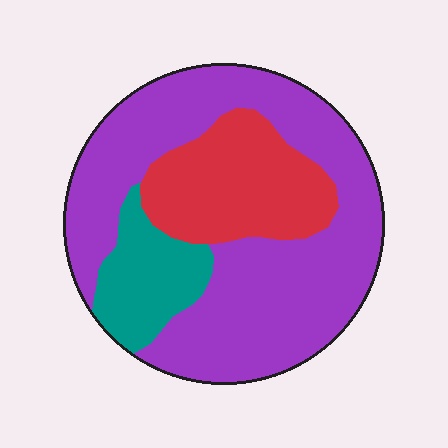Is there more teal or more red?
Red.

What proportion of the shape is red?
Red takes up about one quarter (1/4) of the shape.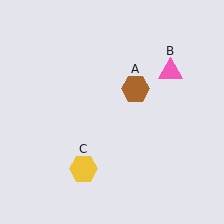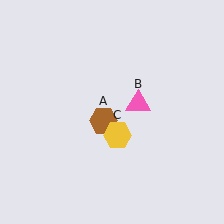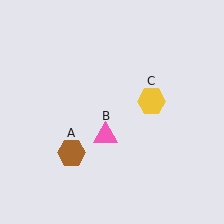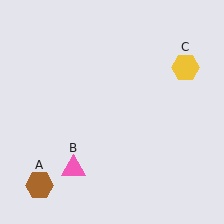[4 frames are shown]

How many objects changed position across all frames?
3 objects changed position: brown hexagon (object A), pink triangle (object B), yellow hexagon (object C).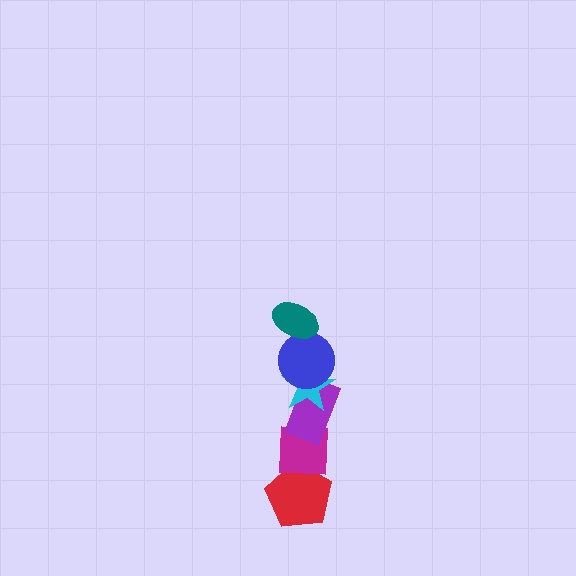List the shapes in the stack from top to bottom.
From top to bottom: the teal ellipse, the blue circle, the cyan star, the purple rectangle, the magenta square, the red pentagon.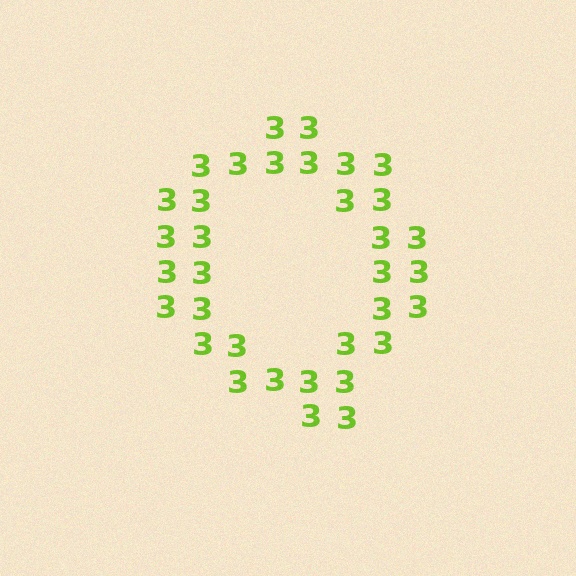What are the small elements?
The small elements are digit 3's.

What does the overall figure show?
The overall figure shows the letter Q.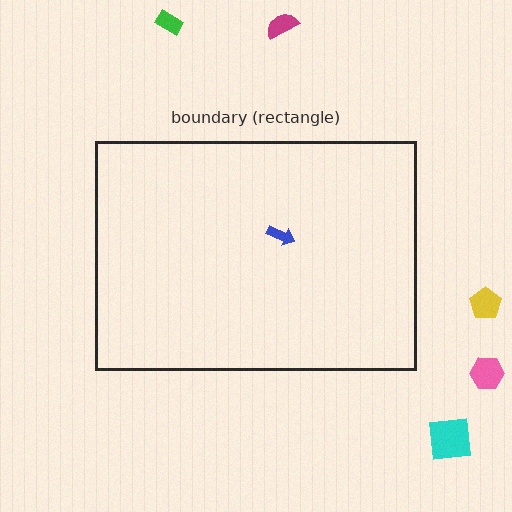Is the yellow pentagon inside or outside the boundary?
Outside.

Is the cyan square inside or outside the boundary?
Outside.